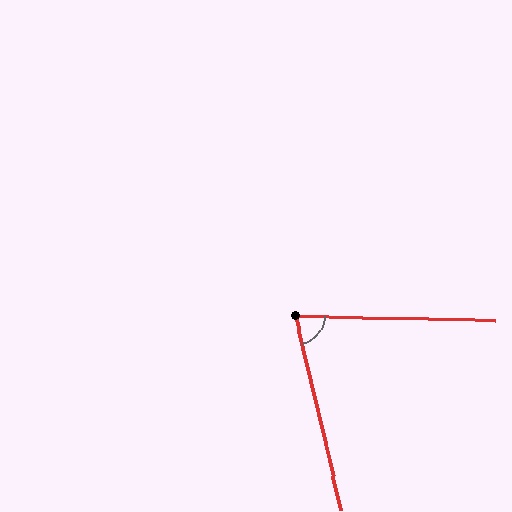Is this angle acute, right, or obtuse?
It is acute.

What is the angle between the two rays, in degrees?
Approximately 76 degrees.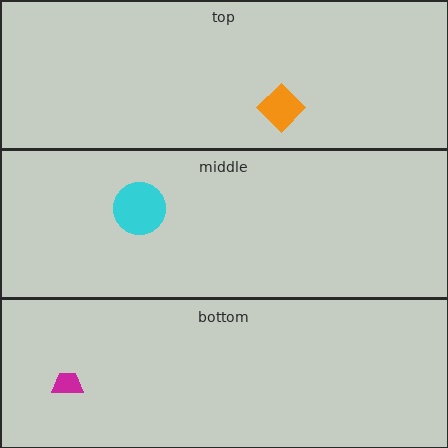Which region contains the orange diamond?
The top region.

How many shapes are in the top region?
1.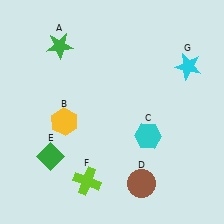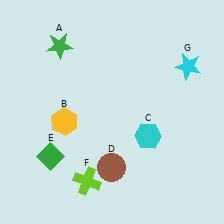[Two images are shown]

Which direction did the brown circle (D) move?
The brown circle (D) moved left.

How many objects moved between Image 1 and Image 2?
1 object moved between the two images.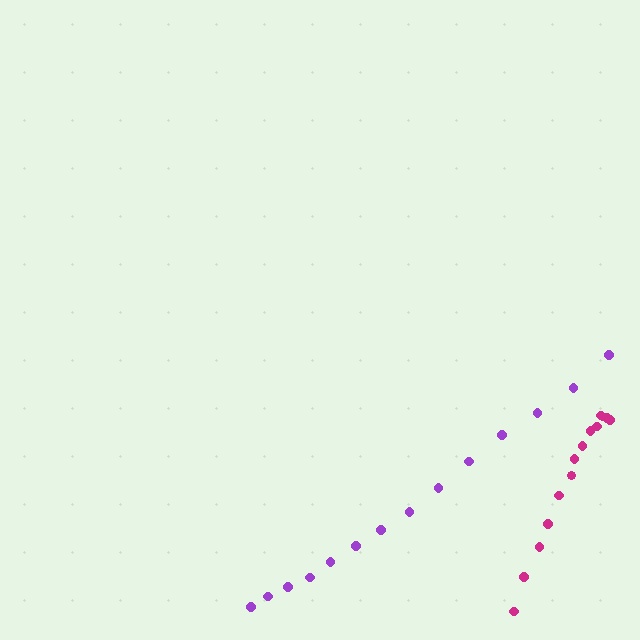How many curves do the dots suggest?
There are 2 distinct paths.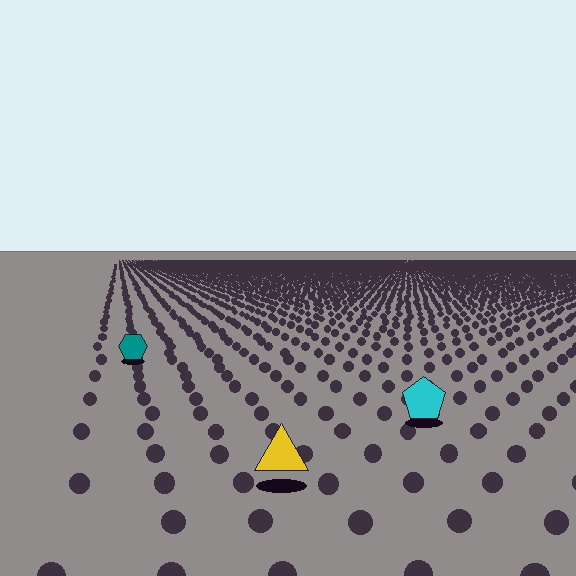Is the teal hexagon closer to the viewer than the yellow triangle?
No. The yellow triangle is closer — you can tell from the texture gradient: the ground texture is coarser near it.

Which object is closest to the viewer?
The yellow triangle is closest. The texture marks near it are larger and more spread out.